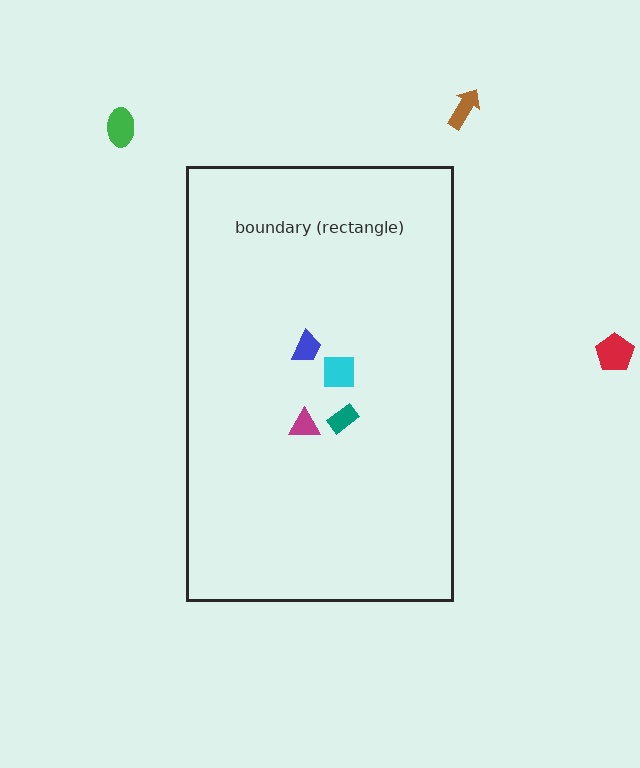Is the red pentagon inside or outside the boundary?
Outside.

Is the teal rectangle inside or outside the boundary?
Inside.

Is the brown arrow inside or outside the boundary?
Outside.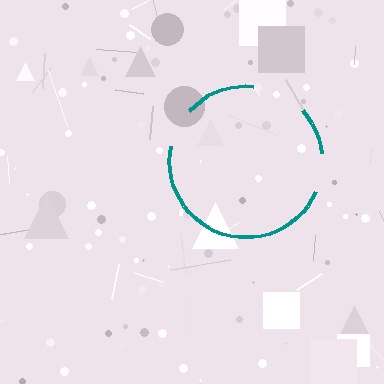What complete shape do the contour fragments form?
The contour fragments form a circle.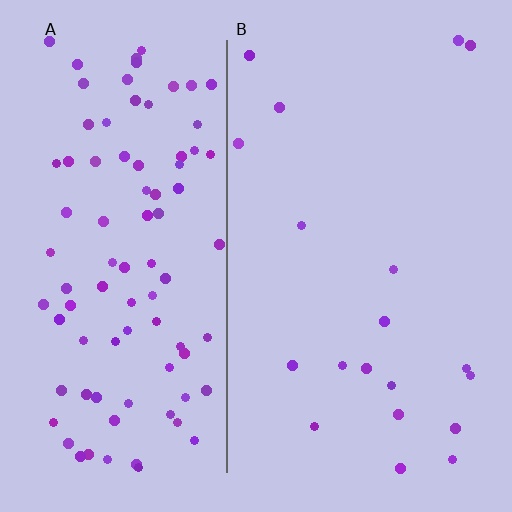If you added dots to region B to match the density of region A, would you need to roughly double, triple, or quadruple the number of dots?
Approximately quadruple.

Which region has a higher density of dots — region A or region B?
A (the left).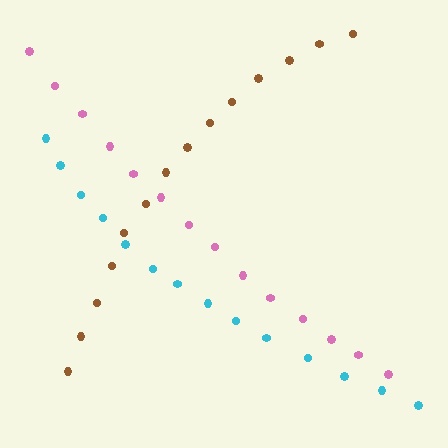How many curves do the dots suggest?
There are 3 distinct paths.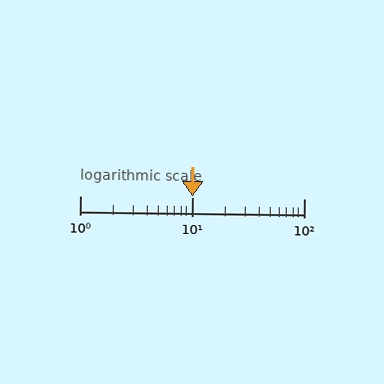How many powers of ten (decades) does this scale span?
The scale spans 2 decades, from 1 to 100.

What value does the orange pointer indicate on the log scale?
The pointer indicates approximately 10.